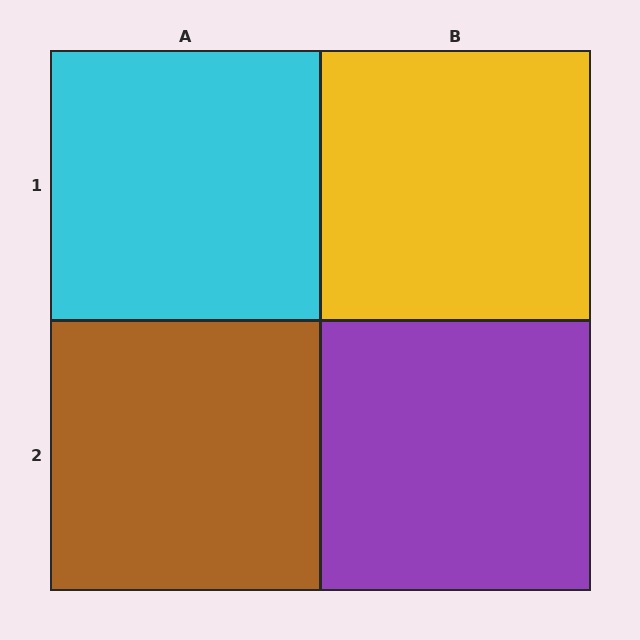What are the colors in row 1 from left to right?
Cyan, yellow.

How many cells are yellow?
1 cell is yellow.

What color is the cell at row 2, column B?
Purple.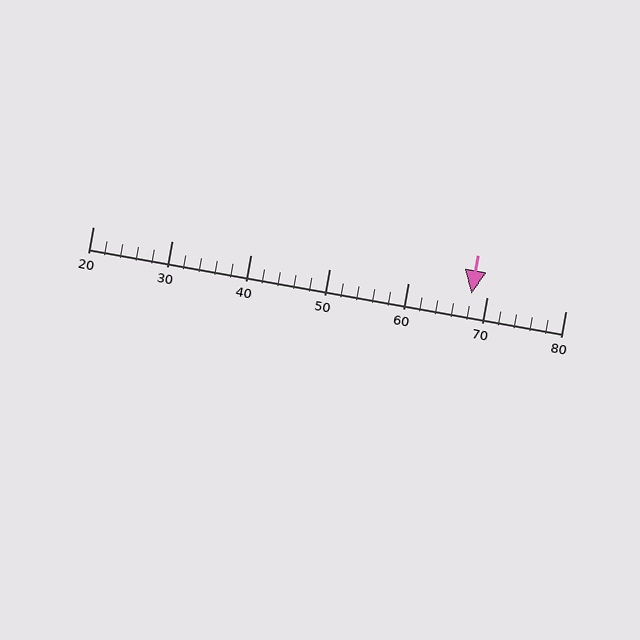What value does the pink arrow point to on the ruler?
The pink arrow points to approximately 68.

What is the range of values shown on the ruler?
The ruler shows values from 20 to 80.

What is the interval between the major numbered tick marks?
The major tick marks are spaced 10 units apart.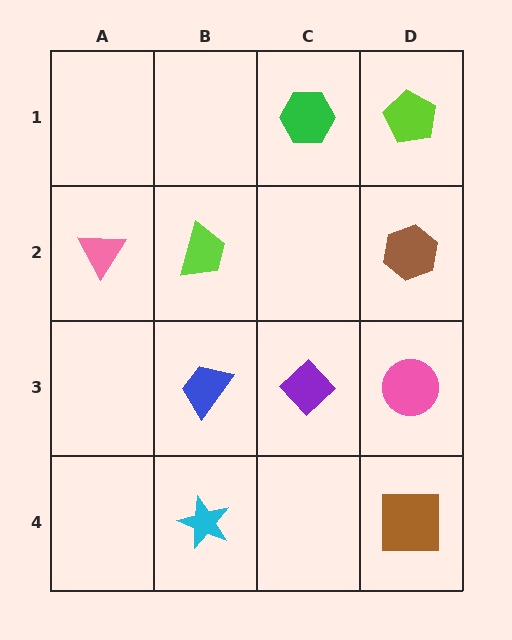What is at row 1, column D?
A lime pentagon.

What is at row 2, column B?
A lime trapezoid.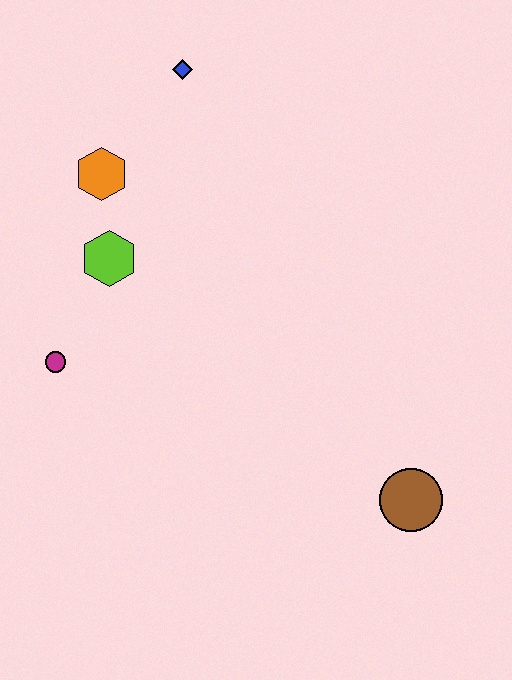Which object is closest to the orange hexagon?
The lime hexagon is closest to the orange hexagon.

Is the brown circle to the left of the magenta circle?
No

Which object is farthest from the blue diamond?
The brown circle is farthest from the blue diamond.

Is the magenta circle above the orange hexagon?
No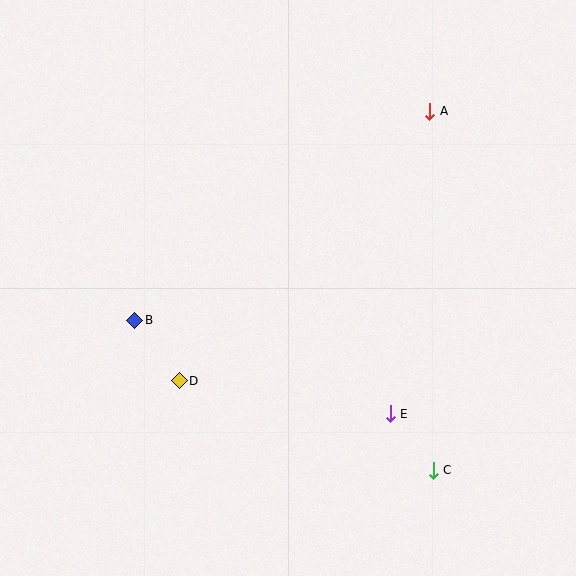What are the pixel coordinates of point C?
Point C is at (433, 470).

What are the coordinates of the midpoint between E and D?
The midpoint between E and D is at (285, 397).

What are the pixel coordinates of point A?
Point A is at (430, 111).